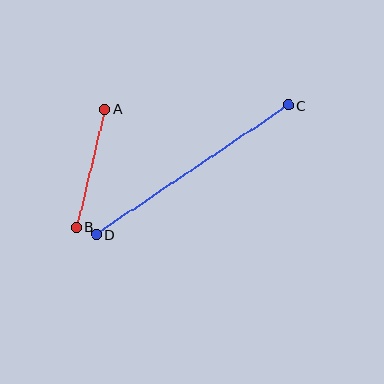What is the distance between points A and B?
The distance is approximately 121 pixels.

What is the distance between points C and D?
The distance is approximately 232 pixels.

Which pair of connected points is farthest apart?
Points C and D are farthest apart.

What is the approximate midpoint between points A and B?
The midpoint is at approximately (90, 168) pixels.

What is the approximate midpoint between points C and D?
The midpoint is at approximately (192, 170) pixels.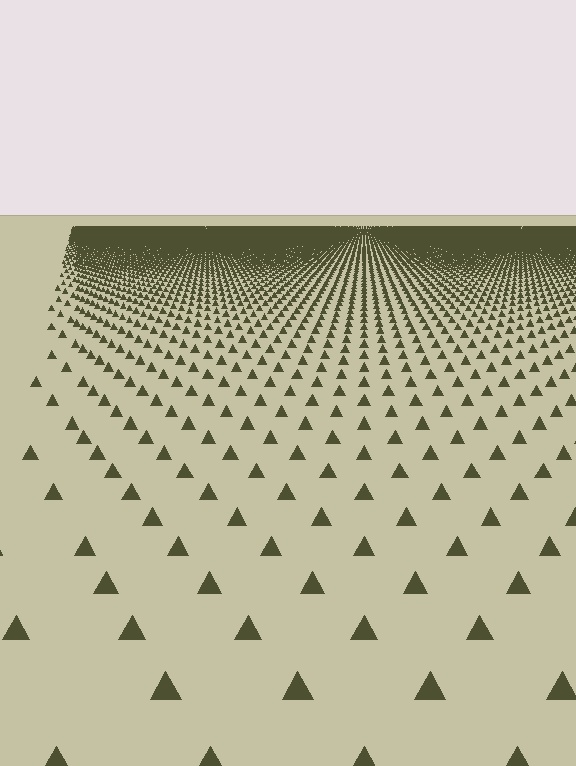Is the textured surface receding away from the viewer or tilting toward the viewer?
The surface is receding away from the viewer. Texture elements get smaller and denser toward the top.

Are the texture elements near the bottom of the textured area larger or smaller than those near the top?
Larger. Near the bottom, elements are closer to the viewer and appear at a bigger on-screen size.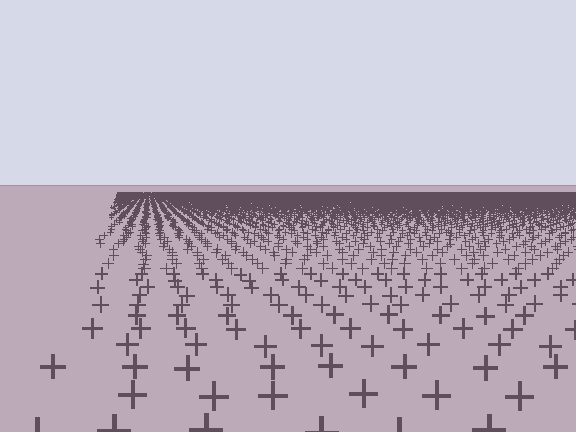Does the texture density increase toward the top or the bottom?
Density increases toward the top.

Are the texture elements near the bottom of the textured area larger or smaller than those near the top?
Larger. Near the bottom, elements are closer to the viewer and appear at a bigger on-screen size.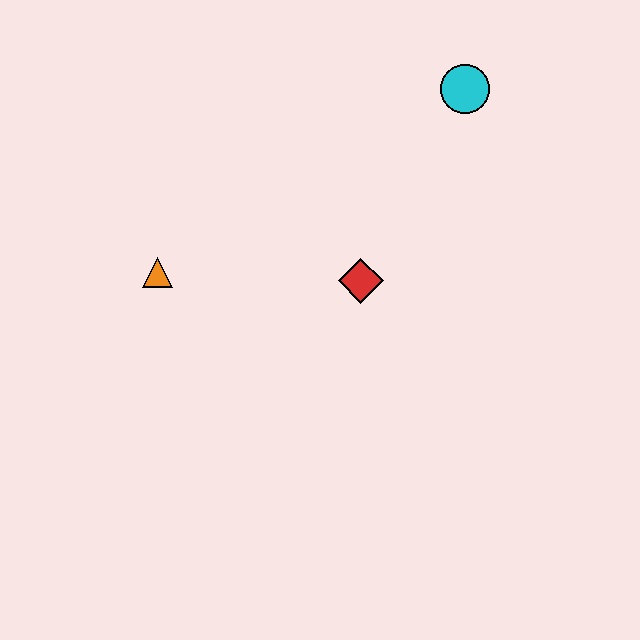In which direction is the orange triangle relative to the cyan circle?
The orange triangle is to the left of the cyan circle.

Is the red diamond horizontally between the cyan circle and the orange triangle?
Yes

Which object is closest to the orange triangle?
The red diamond is closest to the orange triangle.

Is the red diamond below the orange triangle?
Yes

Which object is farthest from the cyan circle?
The orange triangle is farthest from the cyan circle.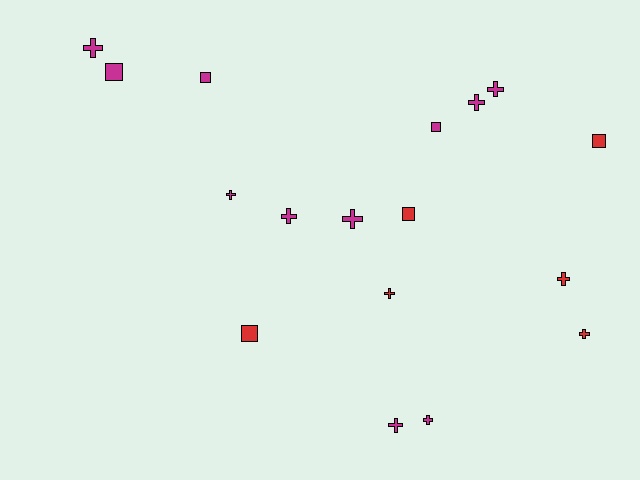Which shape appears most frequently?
Cross, with 11 objects.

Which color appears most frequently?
Magenta, with 11 objects.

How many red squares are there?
There are 3 red squares.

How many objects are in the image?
There are 17 objects.